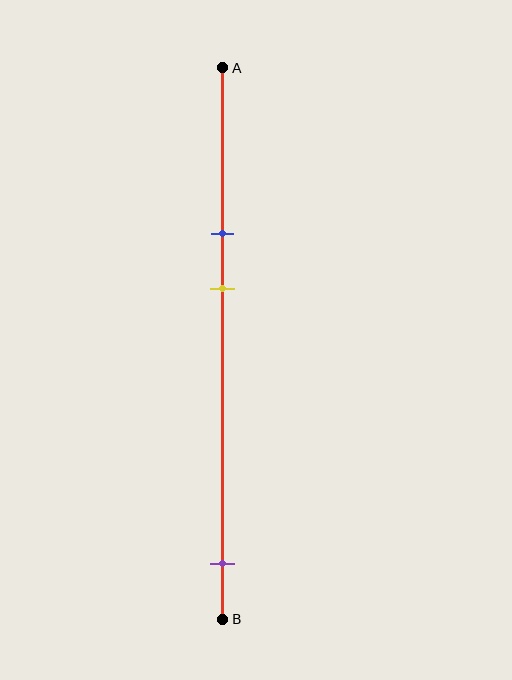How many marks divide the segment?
There are 3 marks dividing the segment.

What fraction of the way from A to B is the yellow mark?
The yellow mark is approximately 40% (0.4) of the way from A to B.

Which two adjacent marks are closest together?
The blue and yellow marks are the closest adjacent pair.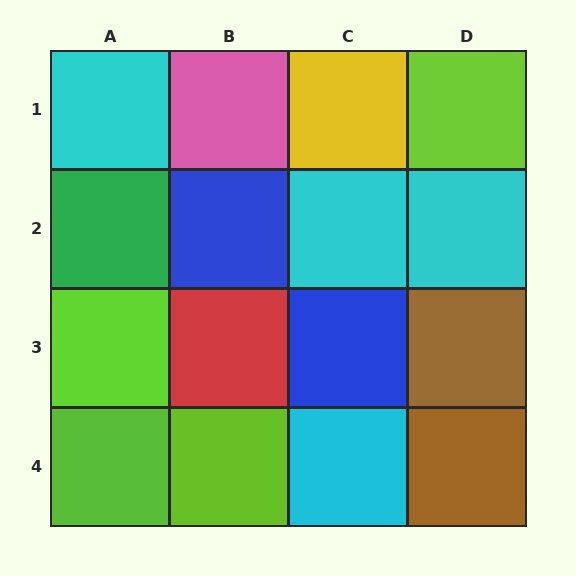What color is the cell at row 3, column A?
Lime.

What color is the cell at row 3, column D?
Brown.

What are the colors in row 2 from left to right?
Green, blue, cyan, cyan.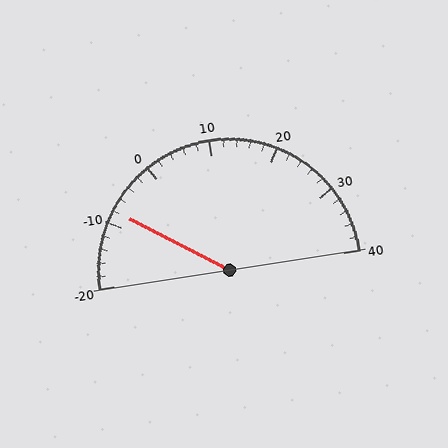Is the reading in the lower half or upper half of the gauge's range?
The reading is in the lower half of the range (-20 to 40).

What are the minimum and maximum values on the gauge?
The gauge ranges from -20 to 40.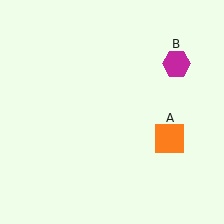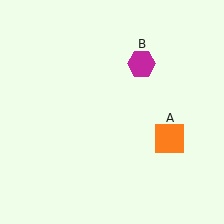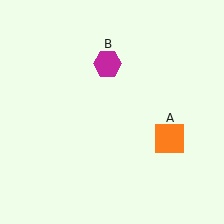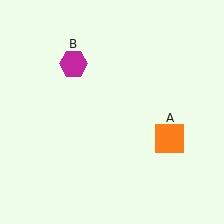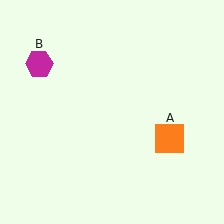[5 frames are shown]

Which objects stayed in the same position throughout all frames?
Orange square (object A) remained stationary.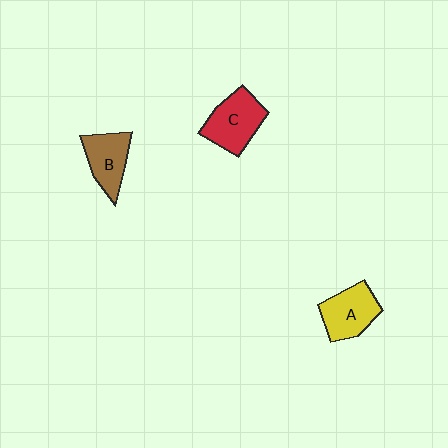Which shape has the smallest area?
Shape B (brown).